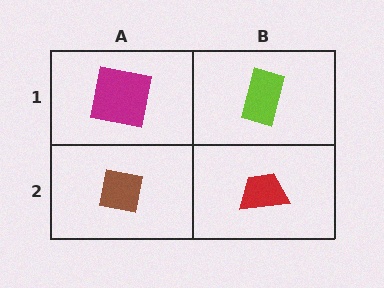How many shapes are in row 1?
2 shapes.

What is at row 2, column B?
A red trapezoid.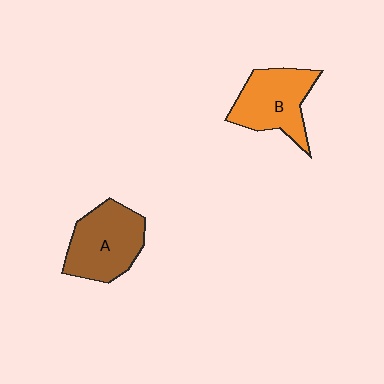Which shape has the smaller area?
Shape B (orange).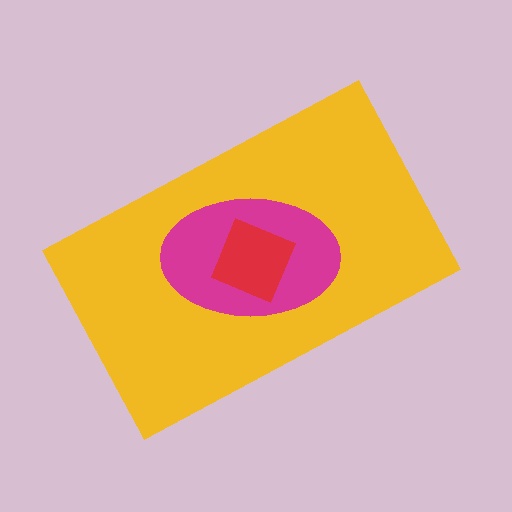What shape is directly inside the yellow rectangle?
The magenta ellipse.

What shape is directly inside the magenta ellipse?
The red diamond.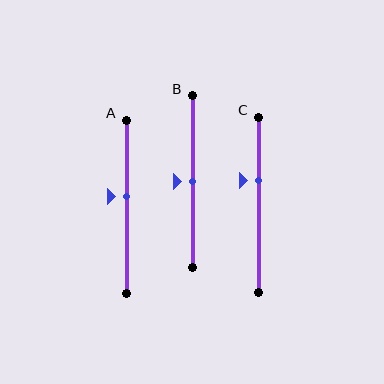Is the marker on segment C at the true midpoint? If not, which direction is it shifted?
No, the marker on segment C is shifted upward by about 14% of the segment length.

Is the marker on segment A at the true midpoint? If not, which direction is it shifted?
No, the marker on segment A is shifted upward by about 6% of the segment length.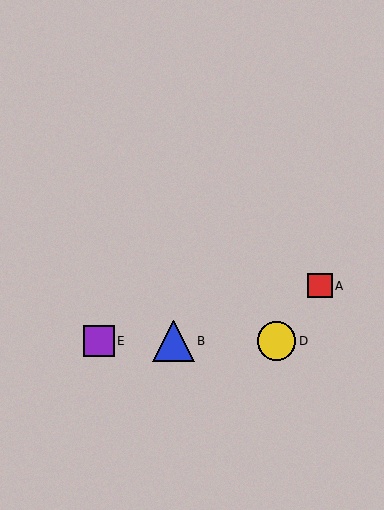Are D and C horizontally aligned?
Yes, both are at y≈341.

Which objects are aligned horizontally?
Objects B, C, D, E are aligned horizontally.